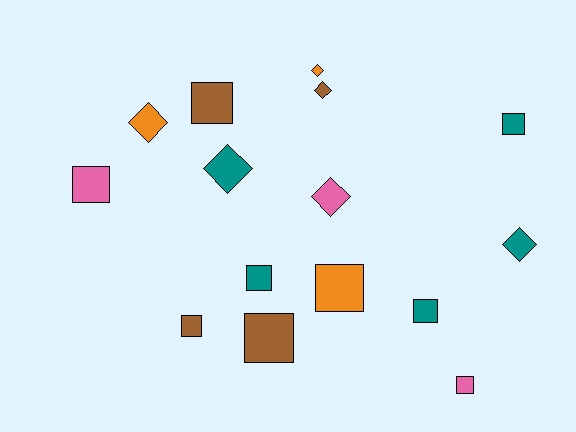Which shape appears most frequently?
Square, with 9 objects.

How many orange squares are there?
There is 1 orange square.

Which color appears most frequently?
Teal, with 5 objects.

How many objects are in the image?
There are 15 objects.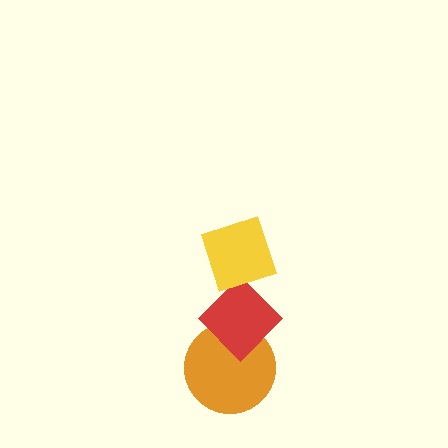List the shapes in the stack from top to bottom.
From top to bottom: the yellow diamond, the red diamond, the orange circle.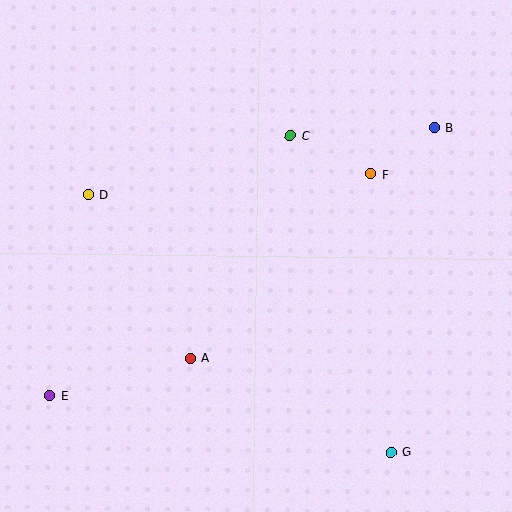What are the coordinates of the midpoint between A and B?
The midpoint between A and B is at (312, 243).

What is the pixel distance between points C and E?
The distance between C and E is 354 pixels.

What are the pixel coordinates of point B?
Point B is at (434, 128).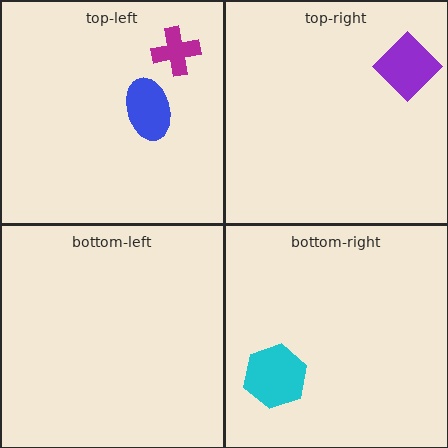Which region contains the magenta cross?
The top-left region.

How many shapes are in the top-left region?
2.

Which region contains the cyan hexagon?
The bottom-right region.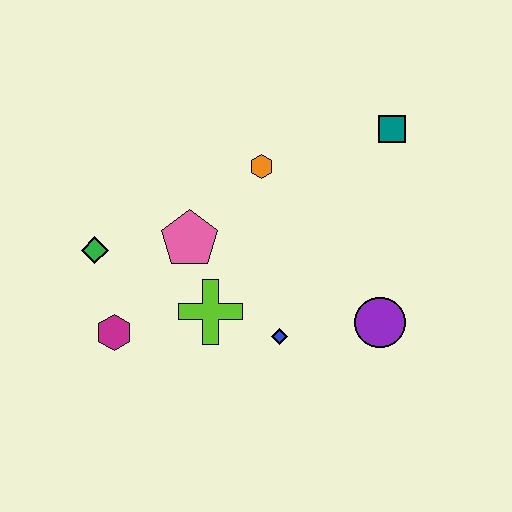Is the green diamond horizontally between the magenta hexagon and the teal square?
No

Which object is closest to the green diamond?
The magenta hexagon is closest to the green diamond.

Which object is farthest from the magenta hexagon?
The teal square is farthest from the magenta hexagon.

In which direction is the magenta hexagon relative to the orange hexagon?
The magenta hexagon is below the orange hexagon.